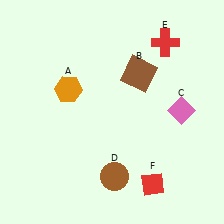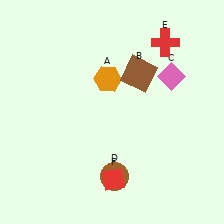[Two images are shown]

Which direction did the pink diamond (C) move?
The pink diamond (C) moved up.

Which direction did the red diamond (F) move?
The red diamond (F) moved left.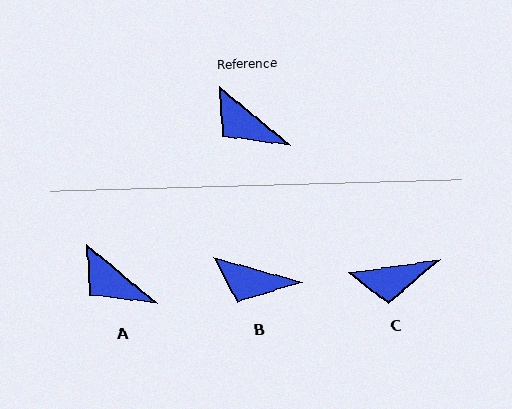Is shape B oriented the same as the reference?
No, it is off by about 24 degrees.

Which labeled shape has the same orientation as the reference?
A.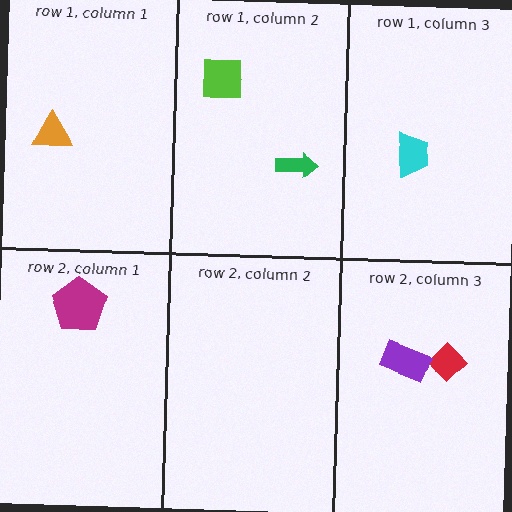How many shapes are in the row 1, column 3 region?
1.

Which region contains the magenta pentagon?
The row 2, column 1 region.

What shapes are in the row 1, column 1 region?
The orange triangle.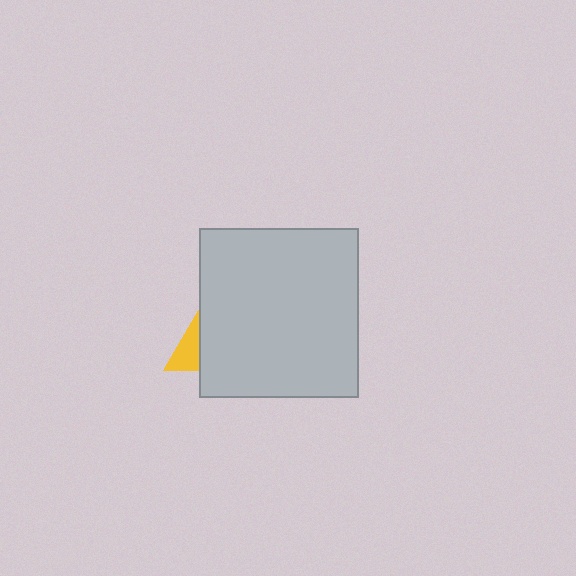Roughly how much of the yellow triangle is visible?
A small part of it is visible (roughly 31%).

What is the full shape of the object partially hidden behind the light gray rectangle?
The partially hidden object is a yellow triangle.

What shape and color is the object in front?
The object in front is a light gray rectangle.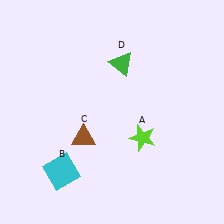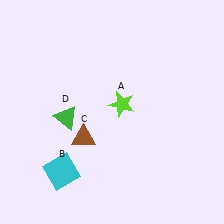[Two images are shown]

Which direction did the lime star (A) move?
The lime star (A) moved up.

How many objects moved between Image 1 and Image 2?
2 objects moved between the two images.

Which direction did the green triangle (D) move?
The green triangle (D) moved left.